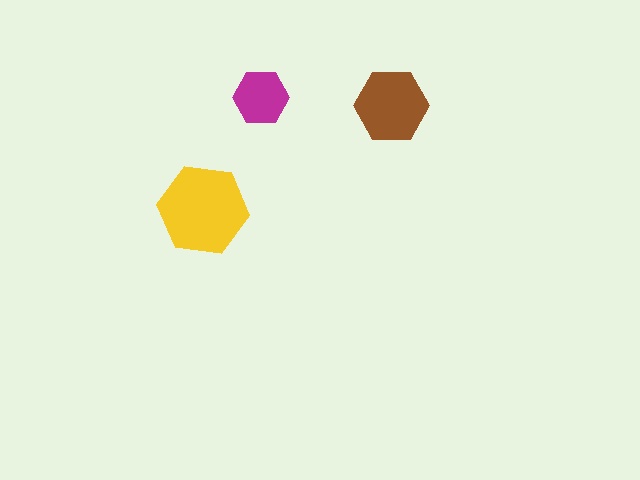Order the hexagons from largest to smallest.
the yellow one, the brown one, the magenta one.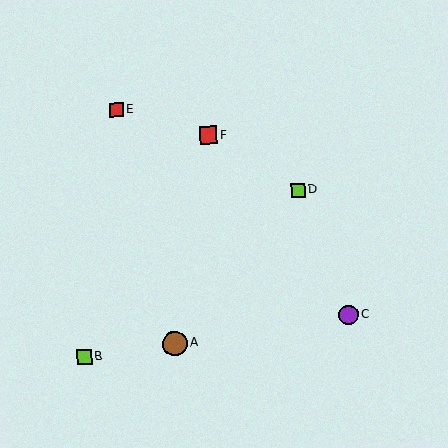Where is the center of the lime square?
The center of the lime square is at (298, 190).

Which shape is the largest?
The brown circle (labeled A) is the largest.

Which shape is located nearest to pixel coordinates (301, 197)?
The lime square (labeled D) at (298, 190) is nearest to that location.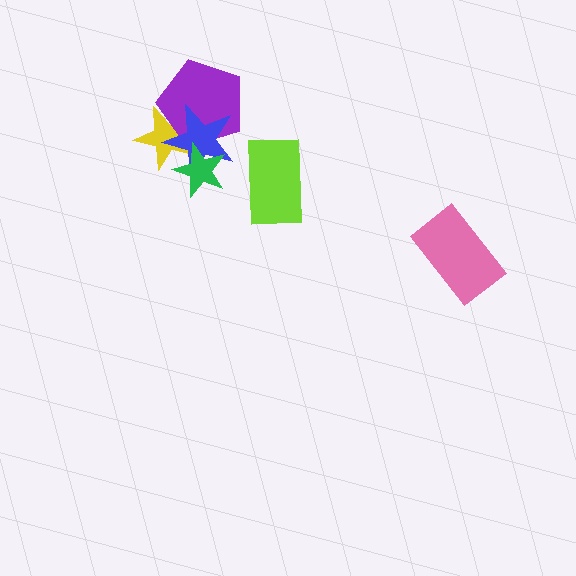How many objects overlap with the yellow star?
3 objects overlap with the yellow star.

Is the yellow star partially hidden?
Yes, it is partially covered by another shape.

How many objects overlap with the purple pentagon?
3 objects overlap with the purple pentagon.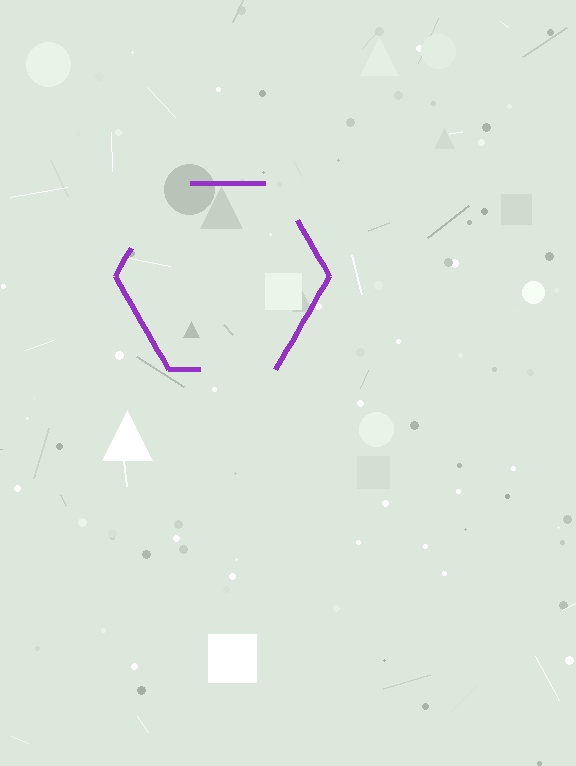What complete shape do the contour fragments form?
The contour fragments form a hexagon.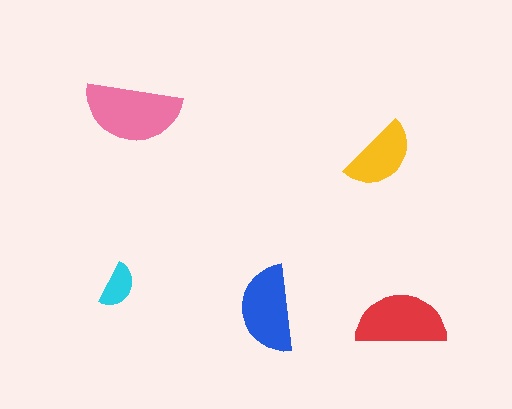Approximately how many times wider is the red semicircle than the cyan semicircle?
About 2 times wider.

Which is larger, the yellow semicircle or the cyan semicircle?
The yellow one.